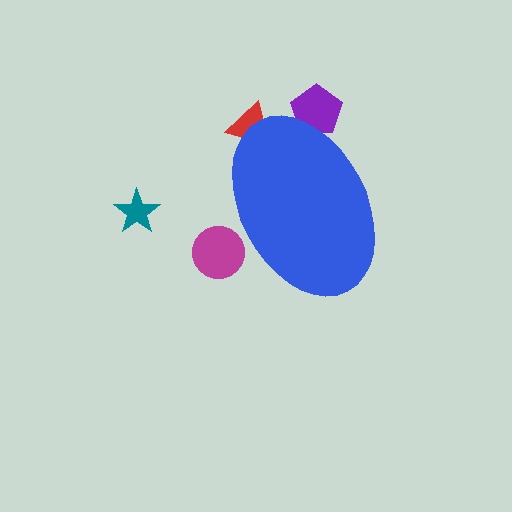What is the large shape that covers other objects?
A blue ellipse.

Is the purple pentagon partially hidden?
Yes, the purple pentagon is partially hidden behind the blue ellipse.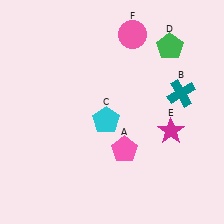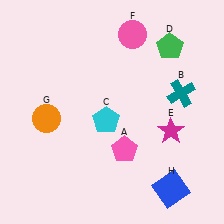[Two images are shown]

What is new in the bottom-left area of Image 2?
An orange circle (G) was added in the bottom-left area of Image 2.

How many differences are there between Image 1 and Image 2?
There are 2 differences between the two images.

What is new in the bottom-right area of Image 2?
A blue square (H) was added in the bottom-right area of Image 2.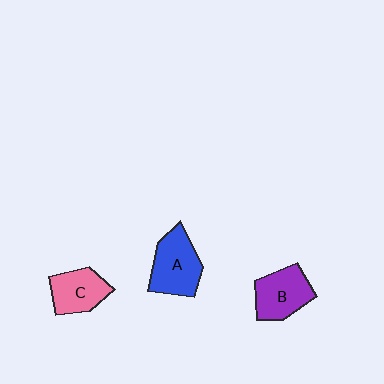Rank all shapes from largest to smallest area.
From largest to smallest: A (blue), B (purple), C (pink).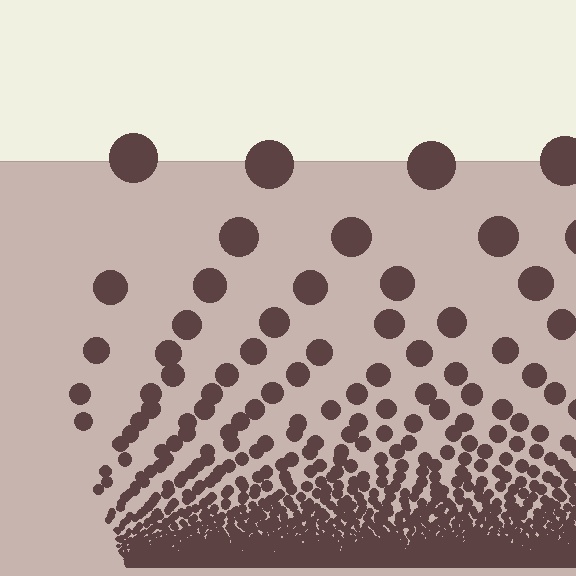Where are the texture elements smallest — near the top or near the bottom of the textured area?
Near the bottom.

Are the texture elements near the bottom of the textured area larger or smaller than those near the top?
Smaller. The gradient is inverted — elements near the bottom are smaller and denser.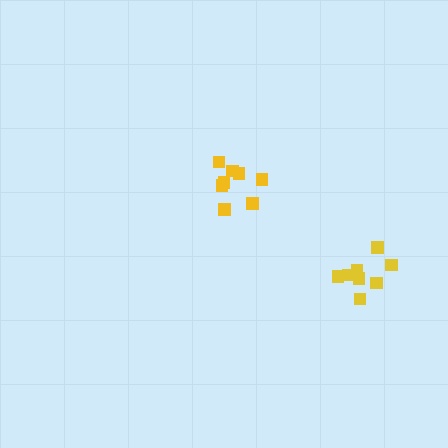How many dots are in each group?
Group 1: 8 dots, Group 2: 8 dots (16 total).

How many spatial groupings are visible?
There are 2 spatial groupings.